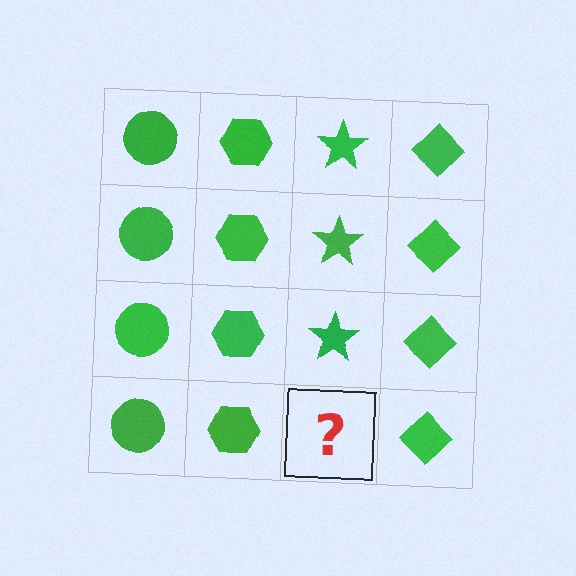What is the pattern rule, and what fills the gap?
The rule is that each column has a consistent shape. The gap should be filled with a green star.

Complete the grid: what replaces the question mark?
The question mark should be replaced with a green star.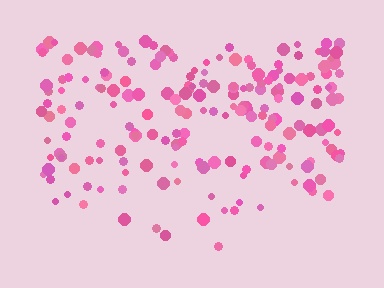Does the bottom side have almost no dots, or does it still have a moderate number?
Still a moderate number, just noticeably fewer than the top.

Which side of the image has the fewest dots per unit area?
The bottom.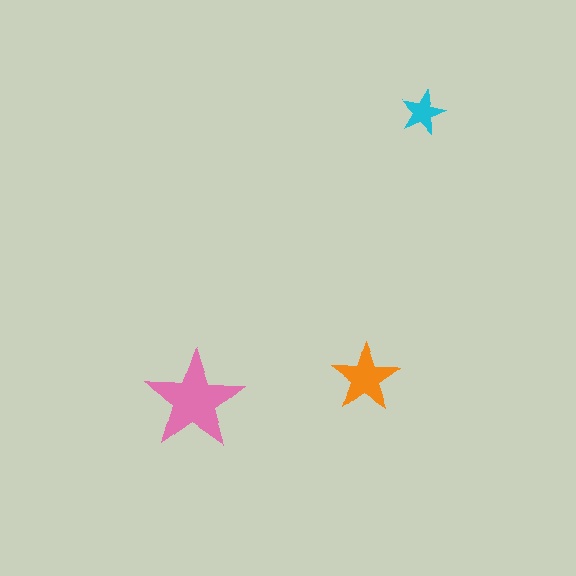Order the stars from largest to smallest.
the pink one, the orange one, the cyan one.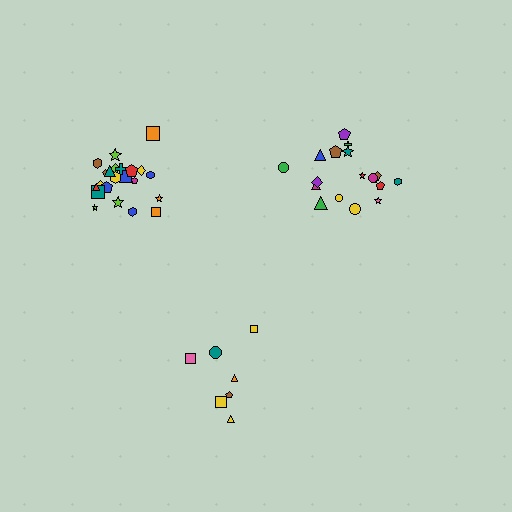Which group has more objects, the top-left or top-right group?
The top-left group.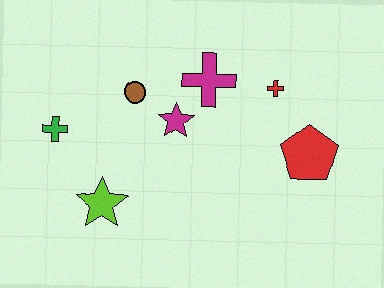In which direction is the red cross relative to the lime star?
The red cross is to the right of the lime star.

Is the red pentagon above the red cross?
No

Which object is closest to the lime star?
The green cross is closest to the lime star.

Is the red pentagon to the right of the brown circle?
Yes